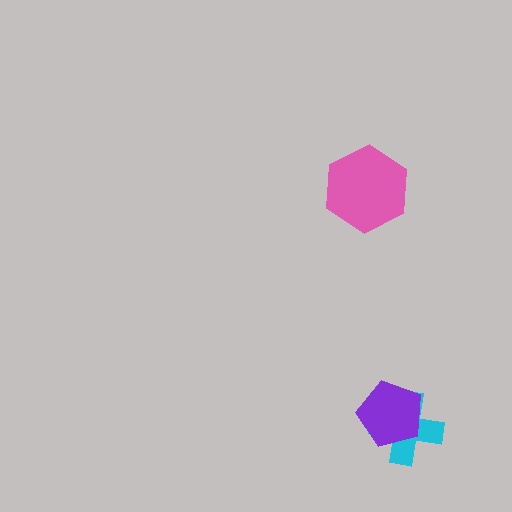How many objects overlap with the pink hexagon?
0 objects overlap with the pink hexagon.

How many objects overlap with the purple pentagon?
1 object overlaps with the purple pentagon.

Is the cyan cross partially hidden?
Yes, it is partially covered by another shape.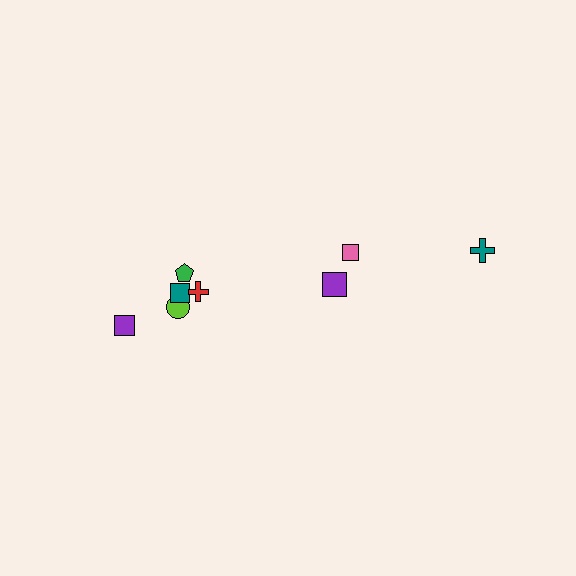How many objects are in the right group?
There are 3 objects.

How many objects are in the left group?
There are 5 objects.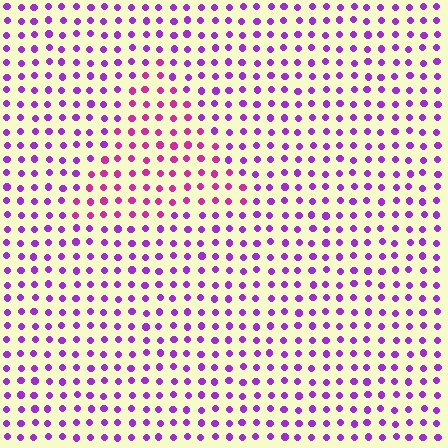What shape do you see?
I see a triangle.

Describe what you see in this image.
The image is filled with small purple elements in a uniform arrangement. A triangle-shaped region is visible where the elements are tinted to a slightly different hue, forming a subtle color boundary.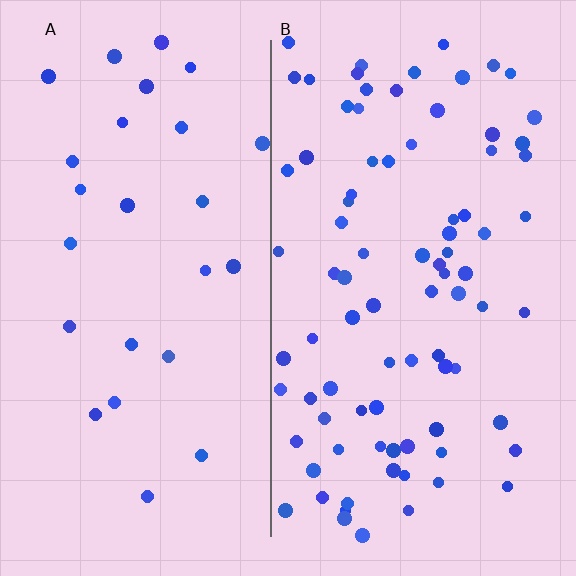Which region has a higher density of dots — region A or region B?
B (the right).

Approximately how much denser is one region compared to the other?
Approximately 3.2× — region B over region A.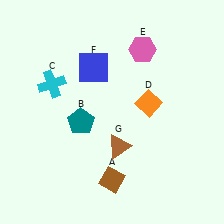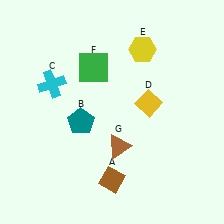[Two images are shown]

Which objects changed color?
D changed from orange to yellow. E changed from pink to yellow. F changed from blue to green.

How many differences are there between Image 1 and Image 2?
There are 3 differences between the two images.